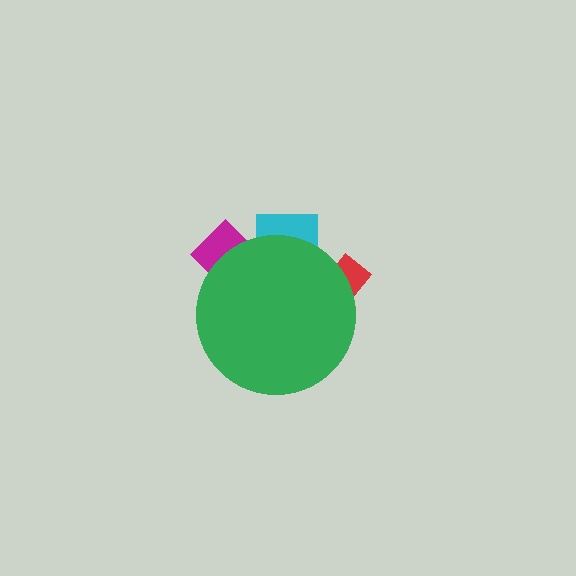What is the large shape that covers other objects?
A green circle.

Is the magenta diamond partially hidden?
Yes, the magenta diamond is partially hidden behind the green circle.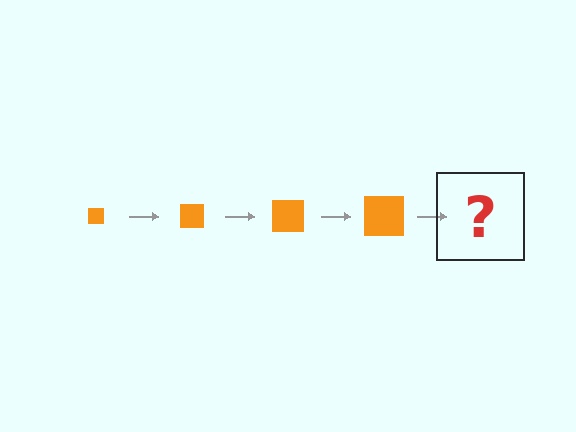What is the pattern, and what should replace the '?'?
The pattern is that the square gets progressively larger each step. The '?' should be an orange square, larger than the previous one.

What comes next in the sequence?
The next element should be an orange square, larger than the previous one.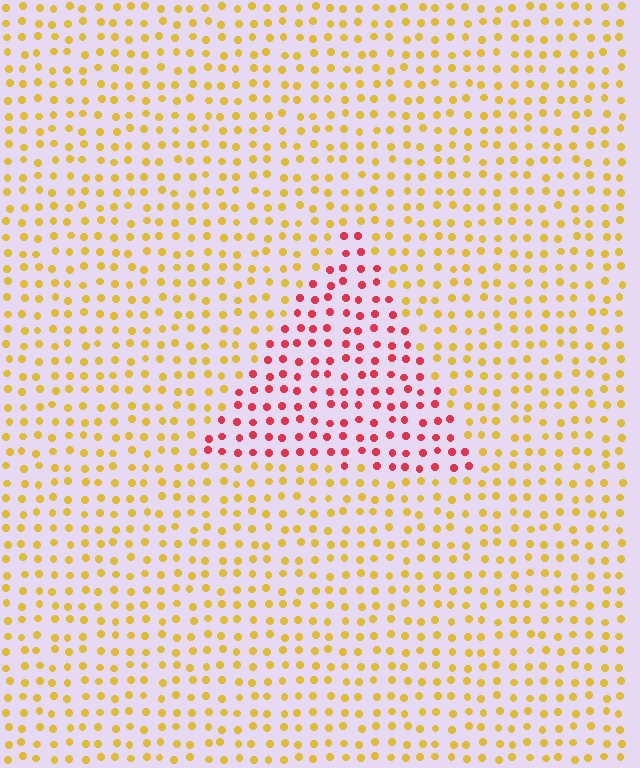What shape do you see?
I see a triangle.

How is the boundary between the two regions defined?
The boundary is defined purely by a slight shift in hue (about 57 degrees). Spacing, size, and orientation are identical on both sides.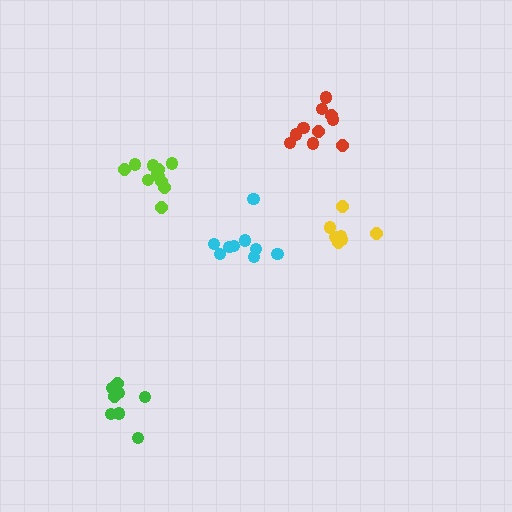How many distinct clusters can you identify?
There are 5 distinct clusters.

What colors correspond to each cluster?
The clusters are colored: red, lime, yellow, green, cyan.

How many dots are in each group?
Group 1: 10 dots, Group 2: 11 dots, Group 3: 7 dots, Group 4: 8 dots, Group 5: 9 dots (45 total).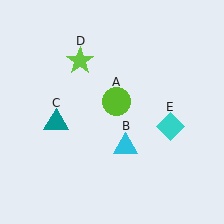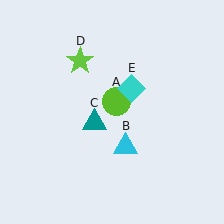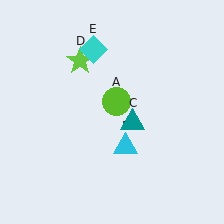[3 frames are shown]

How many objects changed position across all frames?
2 objects changed position: teal triangle (object C), cyan diamond (object E).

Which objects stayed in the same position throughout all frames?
Lime circle (object A) and cyan triangle (object B) and lime star (object D) remained stationary.